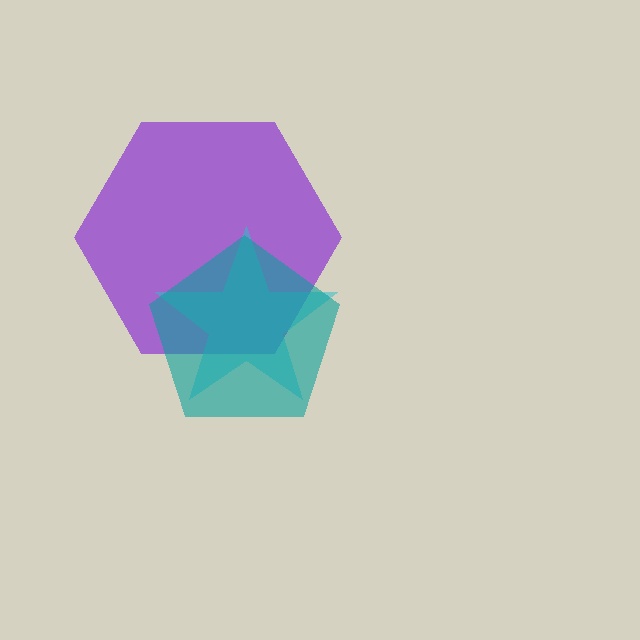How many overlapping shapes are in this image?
There are 3 overlapping shapes in the image.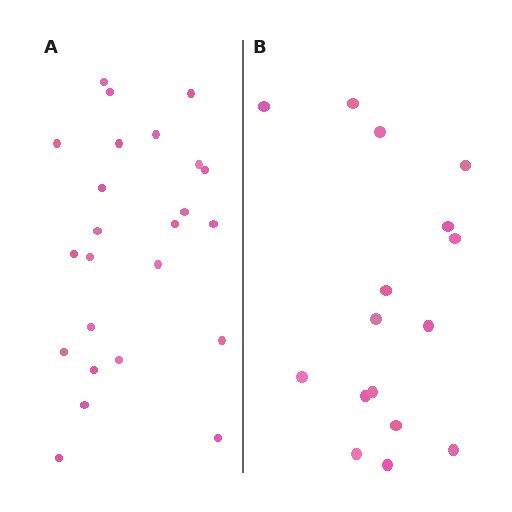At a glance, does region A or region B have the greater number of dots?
Region A (the left region) has more dots.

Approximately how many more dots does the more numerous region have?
Region A has roughly 8 or so more dots than region B.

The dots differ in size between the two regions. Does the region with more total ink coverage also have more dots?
No. Region B has more total ink coverage because its dots are larger, but region A actually contains more individual dots. Total area can be misleading — the number of items is what matters here.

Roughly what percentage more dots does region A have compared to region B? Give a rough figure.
About 50% more.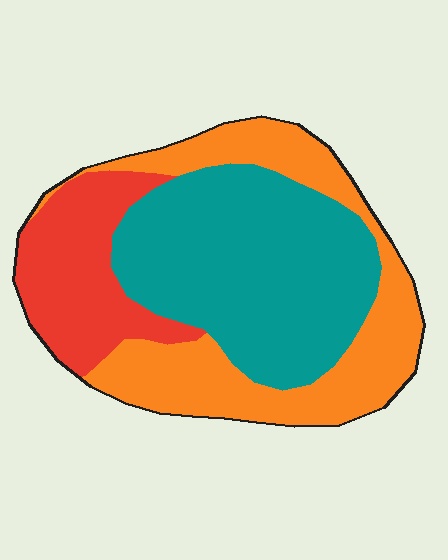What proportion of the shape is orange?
Orange takes up about one third (1/3) of the shape.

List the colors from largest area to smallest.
From largest to smallest: teal, orange, red.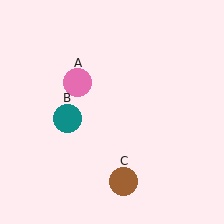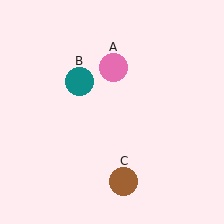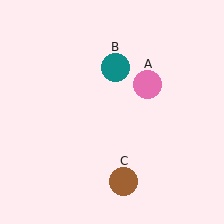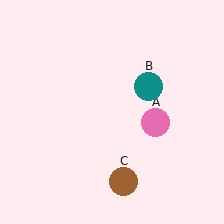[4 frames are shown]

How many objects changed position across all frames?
2 objects changed position: pink circle (object A), teal circle (object B).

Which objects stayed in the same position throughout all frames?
Brown circle (object C) remained stationary.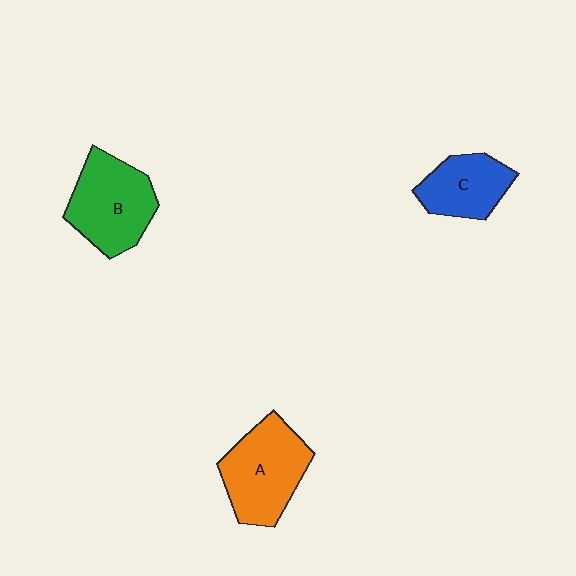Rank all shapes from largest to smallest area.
From largest to smallest: A (orange), B (green), C (blue).